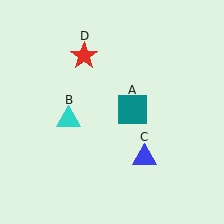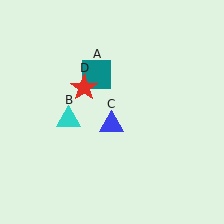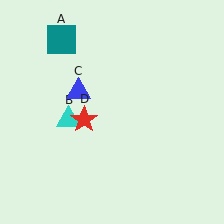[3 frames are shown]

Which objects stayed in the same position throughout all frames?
Cyan triangle (object B) remained stationary.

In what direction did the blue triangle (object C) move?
The blue triangle (object C) moved up and to the left.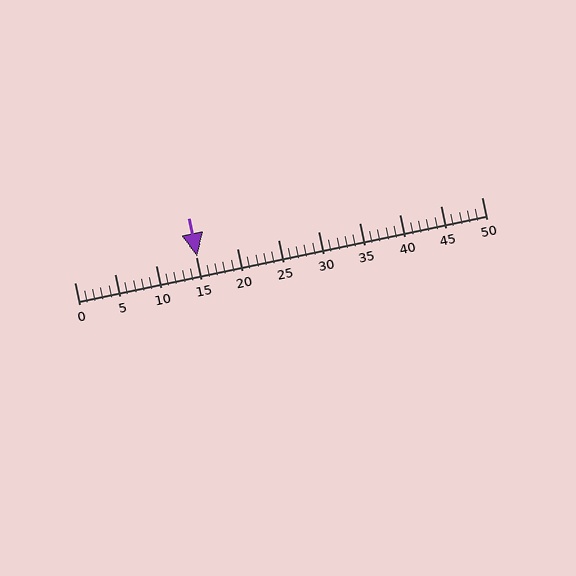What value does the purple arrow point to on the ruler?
The purple arrow points to approximately 15.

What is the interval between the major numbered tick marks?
The major tick marks are spaced 5 units apart.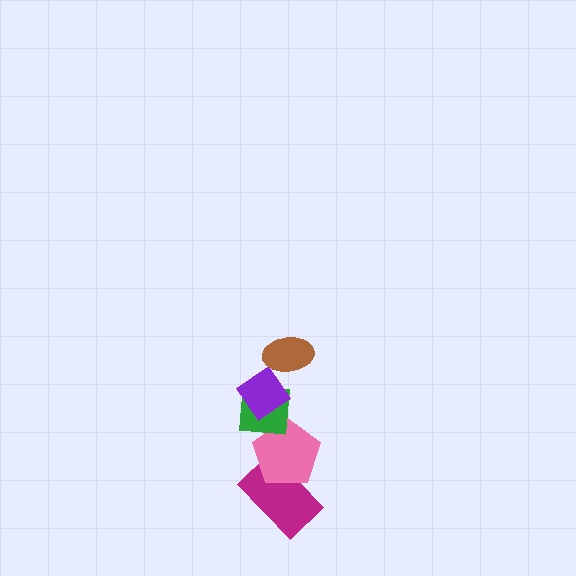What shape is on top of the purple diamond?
The brown ellipse is on top of the purple diamond.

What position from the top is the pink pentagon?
The pink pentagon is 4th from the top.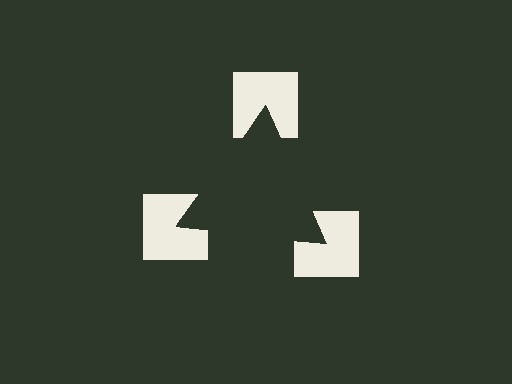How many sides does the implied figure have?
3 sides.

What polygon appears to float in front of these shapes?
An illusory triangle — its edges are inferred from the aligned wedge cuts in the notched squares, not physically drawn.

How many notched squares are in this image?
There are 3 — one at each vertex of the illusory triangle.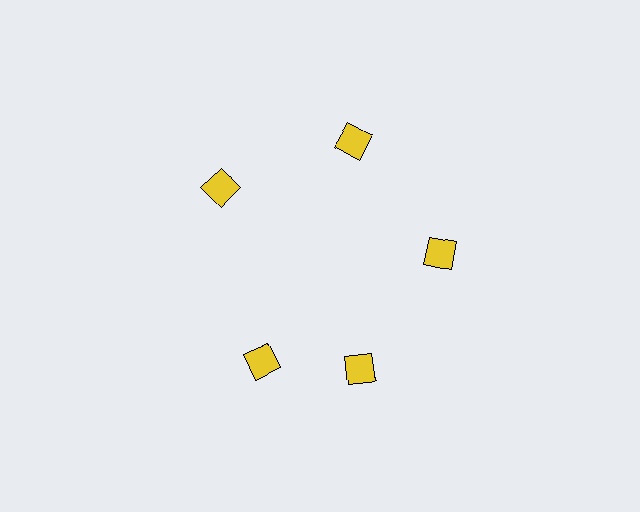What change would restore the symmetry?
The symmetry would be restored by rotating it back into even spacing with its neighbors so that all 5 diamonds sit at equal angles and equal distance from the center.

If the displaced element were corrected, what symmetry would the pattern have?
It would have 5-fold rotational symmetry — the pattern would map onto itself every 72 degrees.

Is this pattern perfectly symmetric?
No. The 5 yellow diamonds are arranged in a ring, but one element near the 8 o'clock position is rotated out of alignment along the ring, breaking the 5-fold rotational symmetry.